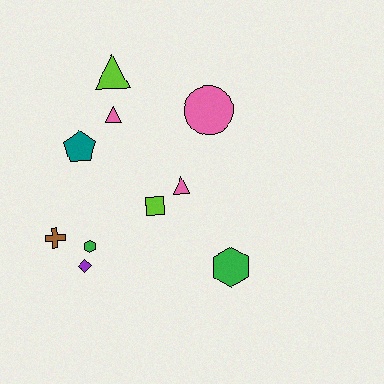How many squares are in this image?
There is 1 square.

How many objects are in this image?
There are 10 objects.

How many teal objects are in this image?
There is 1 teal object.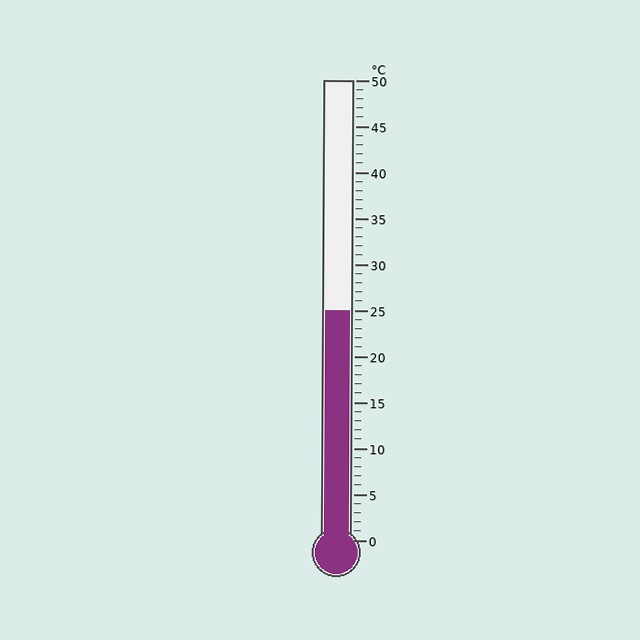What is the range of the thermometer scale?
The thermometer scale ranges from 0°C to 50°C.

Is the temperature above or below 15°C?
The temperature is above 15°C.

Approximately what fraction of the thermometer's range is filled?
The thermometer is filled to approximately 50% of its range.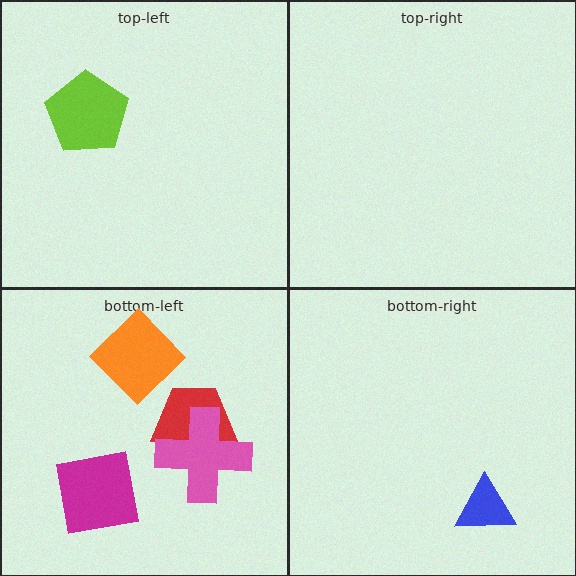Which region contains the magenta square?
The bottom-left region.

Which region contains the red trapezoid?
The bottom-left region.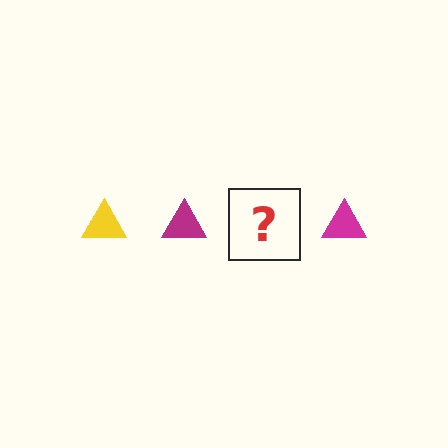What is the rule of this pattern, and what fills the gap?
The rule is that the pattern cycles through yellow, magenta triangles. The gap should be filled with a yellow triangle.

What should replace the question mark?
The question mark should be replaced with a yellow triangle.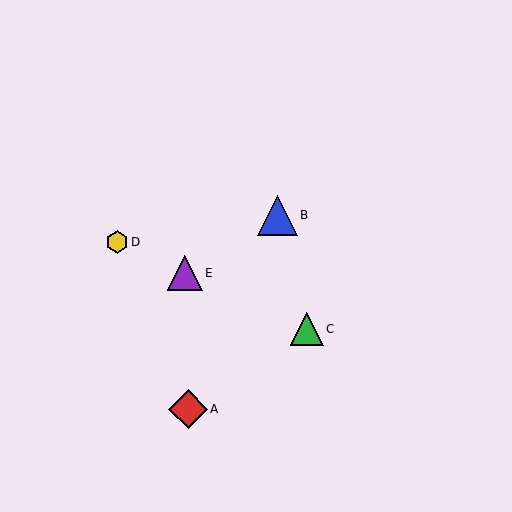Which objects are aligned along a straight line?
Objects C, D, E are aligned along a straight line.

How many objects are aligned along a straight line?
3 objects (C, D, E) are aligned along a straight line.